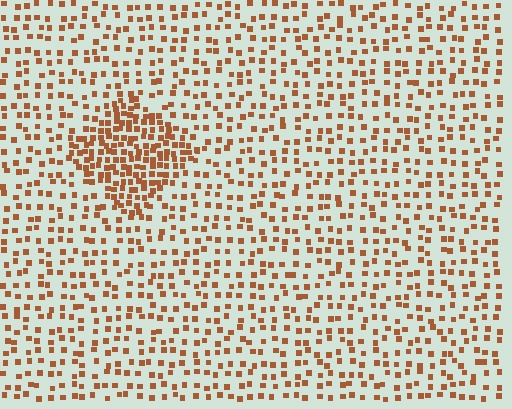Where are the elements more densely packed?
The elements are more densely packed inside the diamond boundary.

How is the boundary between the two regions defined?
The boundary is defined by a change in element density (approximately 2.3x ratio). All elements are the same color, size, and shape.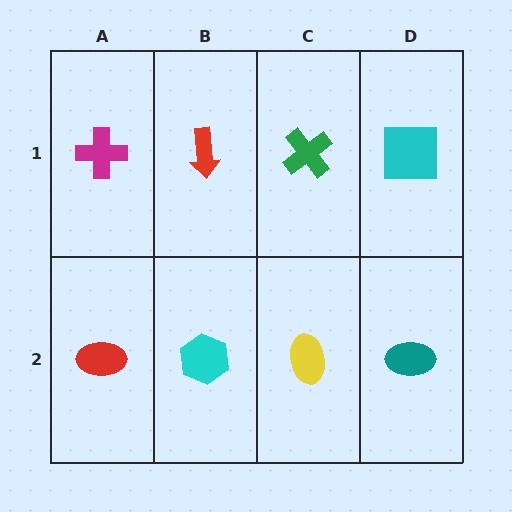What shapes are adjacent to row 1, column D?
A teal ellipse (row 2, column D), a green cross (row 1, column C).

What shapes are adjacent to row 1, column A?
A red ellipse (row 2, column A), a red arrow (row 1, column B).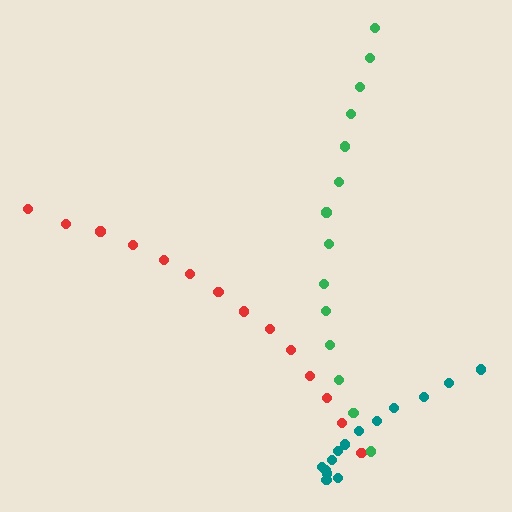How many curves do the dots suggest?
There are 3 distinct paths.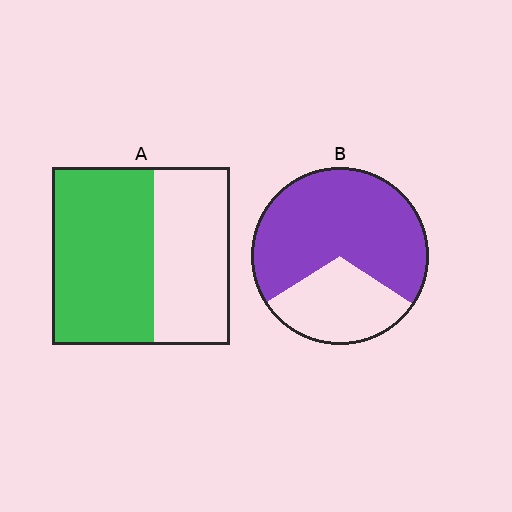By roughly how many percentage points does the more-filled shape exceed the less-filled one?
By roughly 10 percentage points (B over A).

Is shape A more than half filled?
Yes.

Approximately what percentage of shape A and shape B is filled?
A is approximately 55% and B is approximately 70%.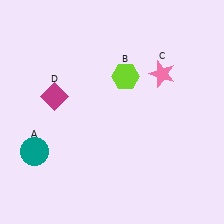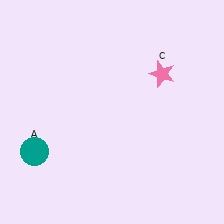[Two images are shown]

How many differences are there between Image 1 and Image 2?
There are 2 differences between the two images.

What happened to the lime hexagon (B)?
The lime hexagon (B) was removed in Image 2. It was in the top-right area of Image 1.